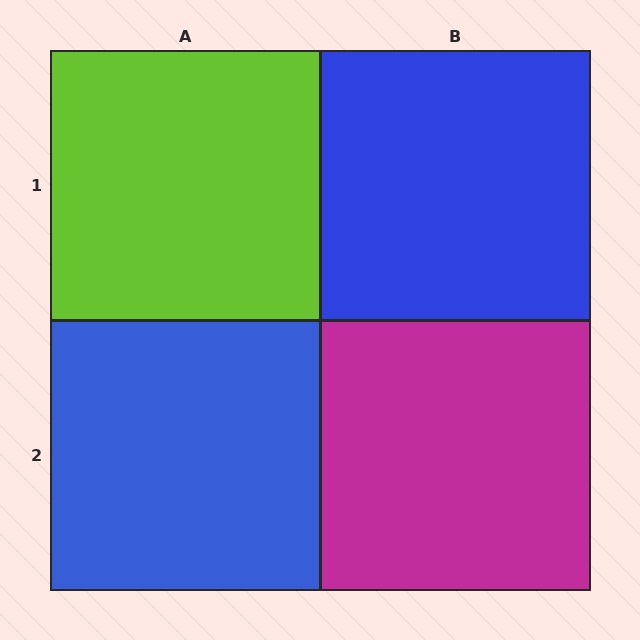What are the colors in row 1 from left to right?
Lime, blue.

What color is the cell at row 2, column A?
Blue.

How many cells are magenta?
1 cell is magenta.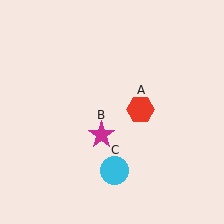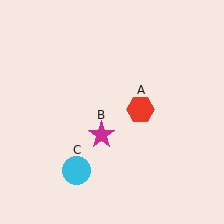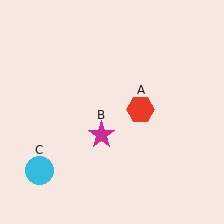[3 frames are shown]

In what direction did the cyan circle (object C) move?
The cyan circle (object C) moved left.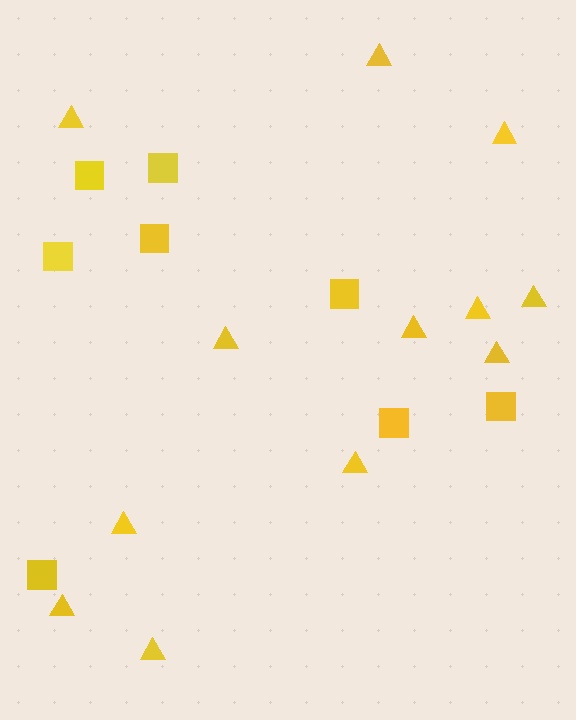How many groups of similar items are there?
There are 2 groups: one group of squares (8) and one group of triangles (12).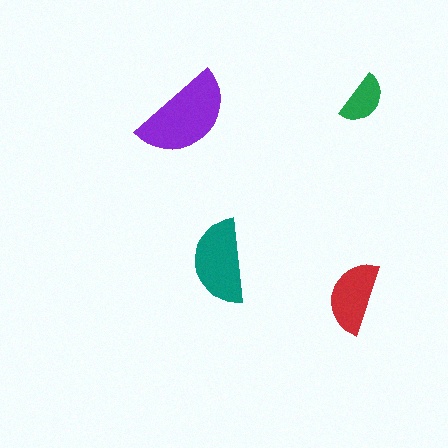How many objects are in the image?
There are 4 objects in the image.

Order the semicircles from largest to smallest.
the purple one, the teal one, the red one, the green one.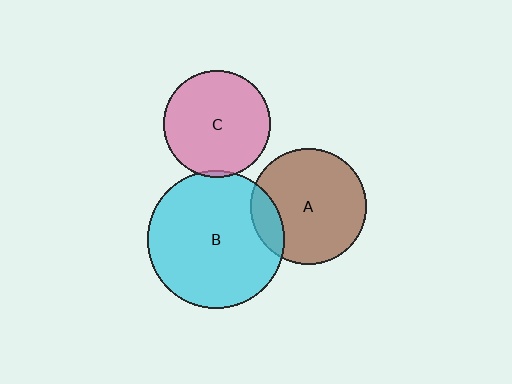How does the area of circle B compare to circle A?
Approximately 1.4 times.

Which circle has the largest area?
Circle B (cyan).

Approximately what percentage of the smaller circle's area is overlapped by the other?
Approximately 15%.